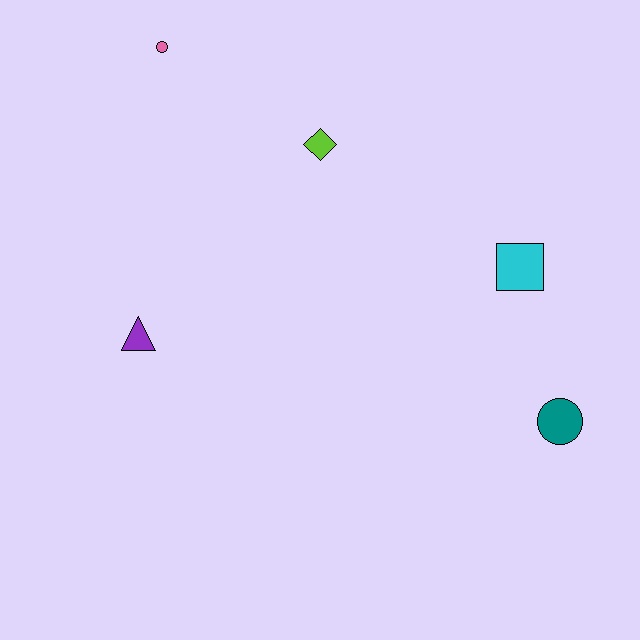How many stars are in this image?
There are no stars.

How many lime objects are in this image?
There is 1 lime object.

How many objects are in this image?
There are 5 objects.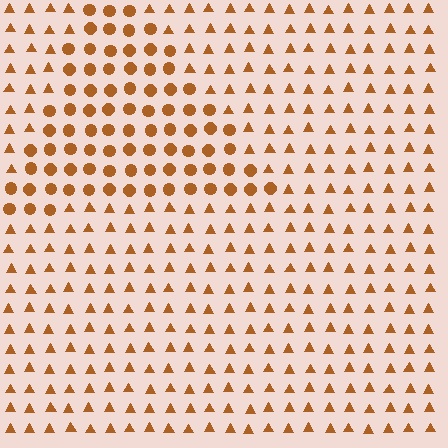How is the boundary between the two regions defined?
The boundary is defined by a change in element shape: circles inside vs. triangles outside. All elements share the same color and spacing.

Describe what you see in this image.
The image is filled with small brown elements arranged in a uniform grid. A triangle-shaped region contains circles, while the surrounding area contains triangles. The boundary is defined purely by the change in element shape.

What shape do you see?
I see a triangle.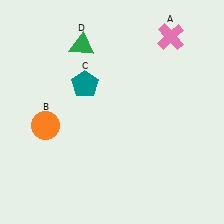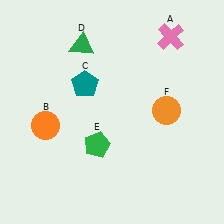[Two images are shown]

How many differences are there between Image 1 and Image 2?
There are 2 differences between the two images.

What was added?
A green pentagon (E), an orange circle (F) were added in Image 2.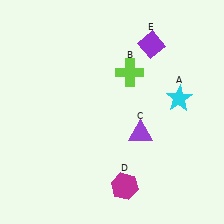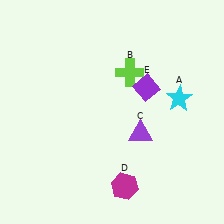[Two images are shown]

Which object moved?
The purple diamond (E) moved down.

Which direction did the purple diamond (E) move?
The purple diamond (E) moved down.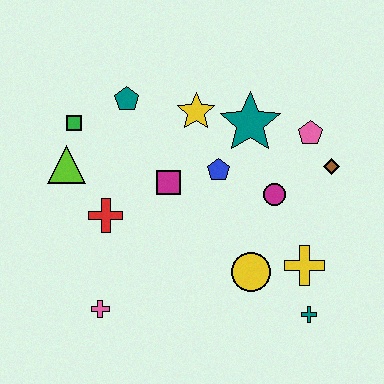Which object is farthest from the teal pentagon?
The teal cross is farthest from the teal pentagon.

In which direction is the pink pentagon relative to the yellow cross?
The pink pentagon is above the yellow cross.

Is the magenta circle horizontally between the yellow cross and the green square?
Yes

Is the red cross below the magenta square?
Yes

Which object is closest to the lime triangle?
The green square is closest to the lime triangle.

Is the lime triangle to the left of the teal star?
Yes